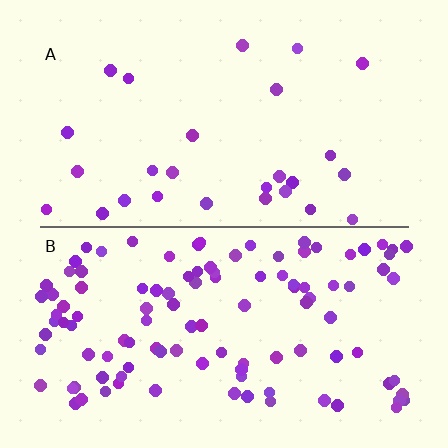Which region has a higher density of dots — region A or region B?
B (the bottom).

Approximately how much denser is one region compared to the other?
Approximately 4.1× — region B over region A.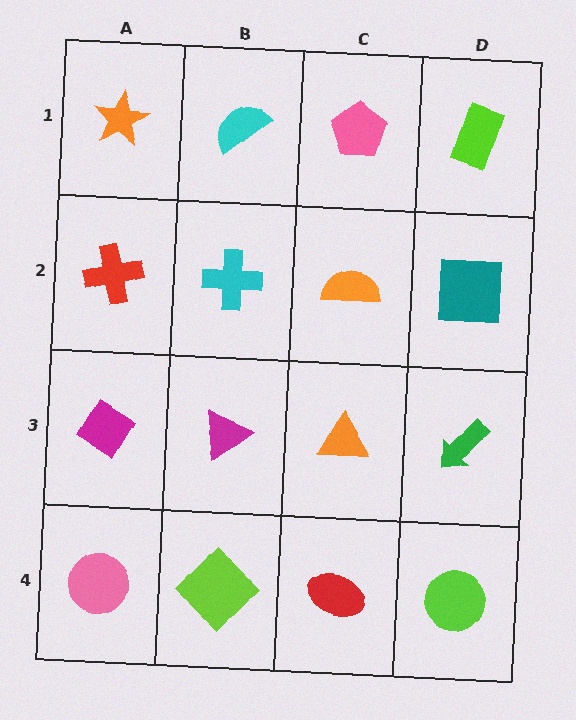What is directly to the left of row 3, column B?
A magenta diamond.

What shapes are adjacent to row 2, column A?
An orange star (row 1, column A), a magenta diamond (row 3, column A), a cyan cross (row 2, column B).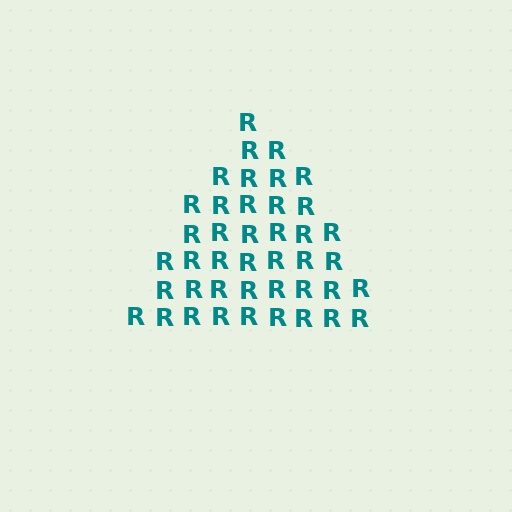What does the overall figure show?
The overall figure shows a triangle.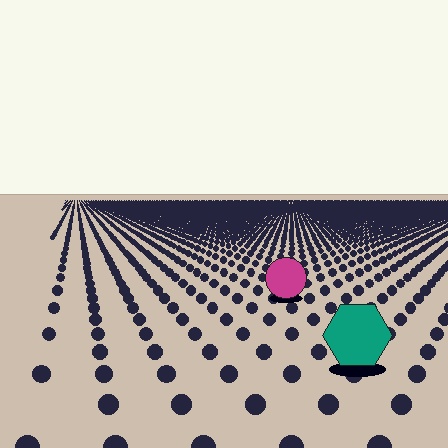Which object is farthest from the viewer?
The magenta circle is farthest from the viewer. It appears smaller and the ground texture around it is denser.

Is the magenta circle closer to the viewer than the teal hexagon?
No. The teal hexagon is closer — you can tell from the texture gradient: the ground texture is coarser near it.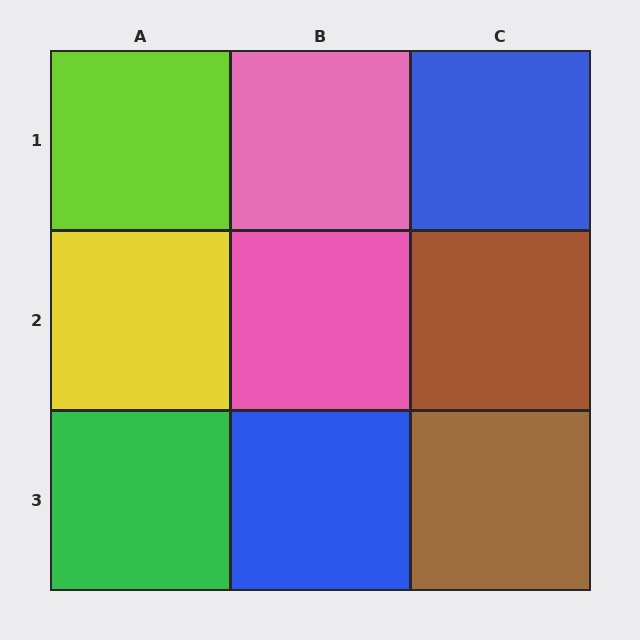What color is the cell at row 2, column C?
Brown.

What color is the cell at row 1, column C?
Blue.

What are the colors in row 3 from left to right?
Green, blue, brown.